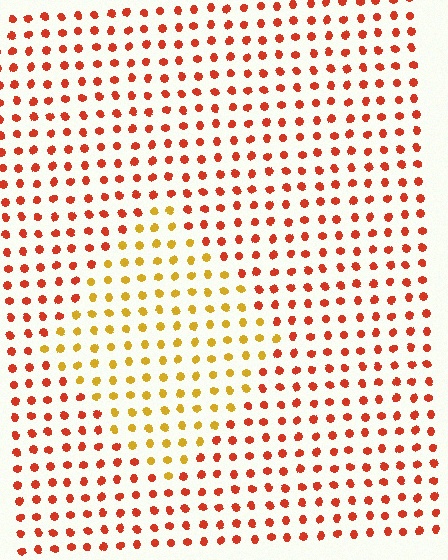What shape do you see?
I see a diamond.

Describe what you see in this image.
The image is filled with small red elements in a uniform arrangement. A diamond-shaped region is visible where the elements are tinted to a slightly different hue, forming a subtle color boundary.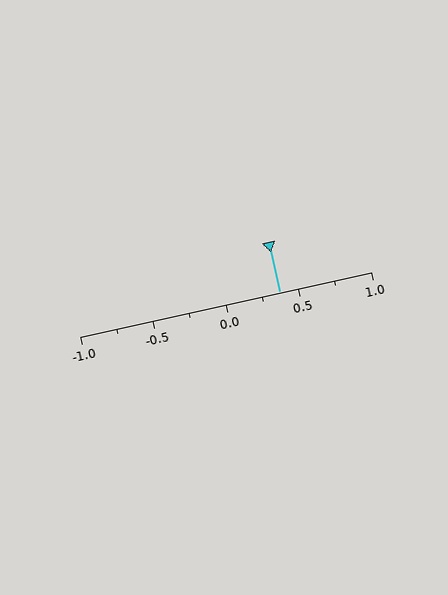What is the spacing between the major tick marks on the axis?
The major ticks are spaced 0.5 apart.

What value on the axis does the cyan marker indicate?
The marker indicates approximately 0.38.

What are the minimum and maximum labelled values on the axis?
The axis runs from -1.0 to 1.0.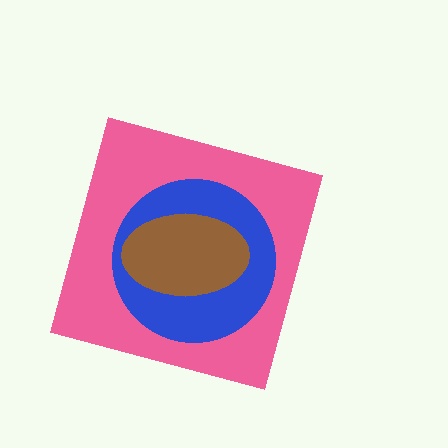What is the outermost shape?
The pink square.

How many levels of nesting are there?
3.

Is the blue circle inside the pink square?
Yes.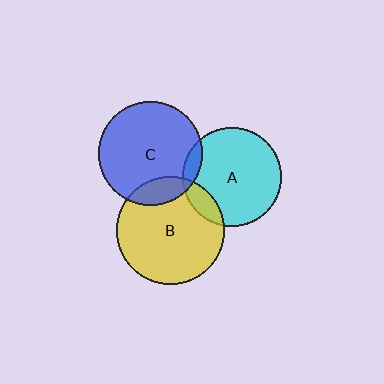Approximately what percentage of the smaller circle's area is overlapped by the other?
Approximately 15%.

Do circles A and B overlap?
Yes.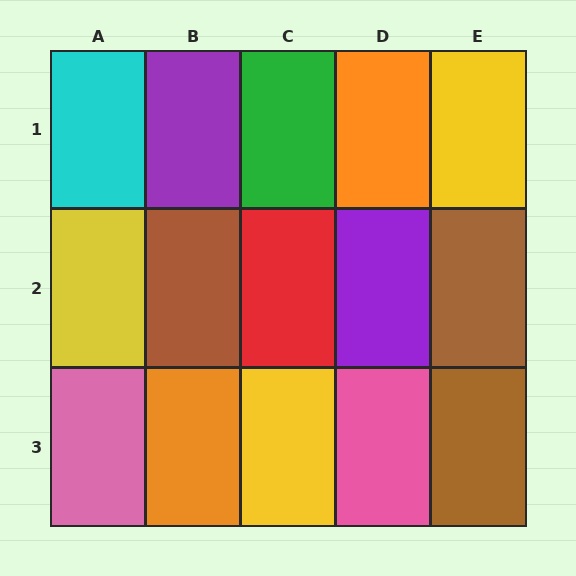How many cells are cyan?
1 cell is cyan.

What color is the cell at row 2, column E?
Brown.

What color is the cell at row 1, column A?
Cyan.